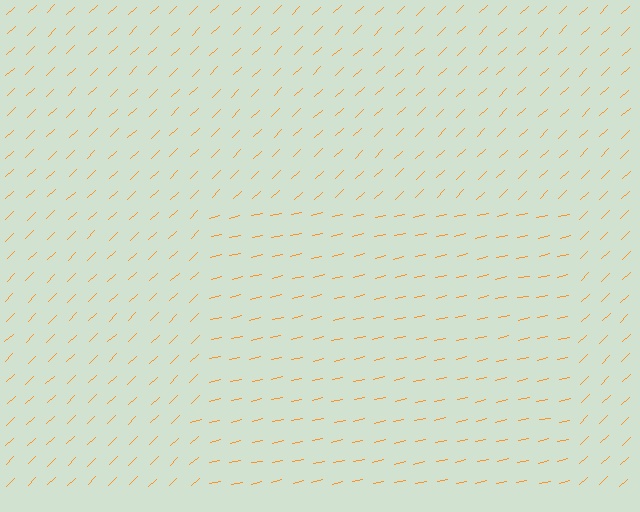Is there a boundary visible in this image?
Yes, there is a texture boundary formed by a change in line orientation.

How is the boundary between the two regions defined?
The boundary is defined purely by a change in line orientation (approximately 31 degrees difference). All lines are the same color and thickness.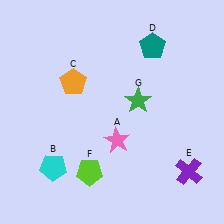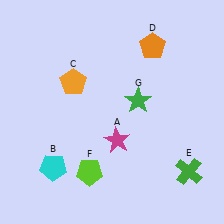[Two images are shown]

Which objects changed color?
A changed from pink to magenta. D changed from teal to orange. E changed from purple to green.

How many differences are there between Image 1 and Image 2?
There are 3 differences between the two images.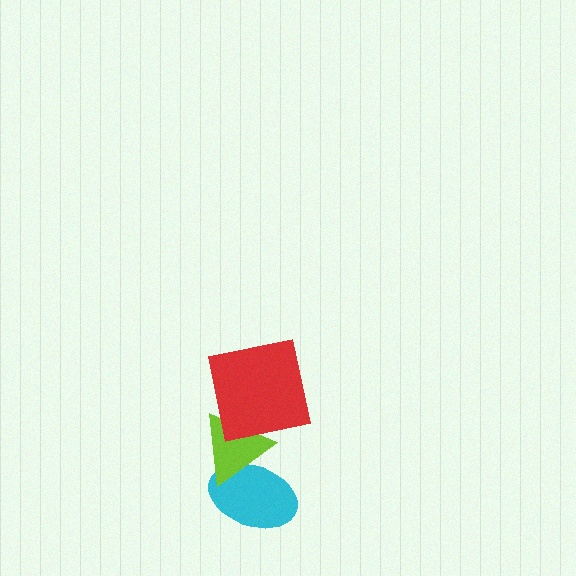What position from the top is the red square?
The red square is 1st from the top.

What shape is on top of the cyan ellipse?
The lime triangle is on top of the cyan ellipse.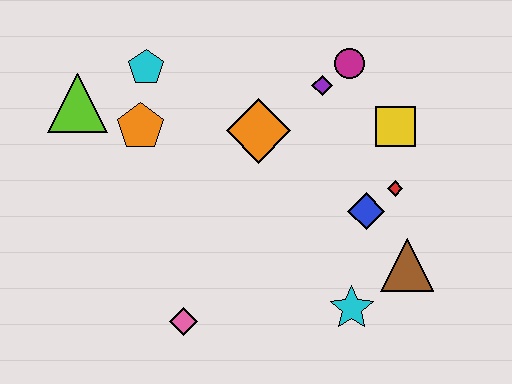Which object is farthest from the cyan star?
The lime triangle is farthest from the cyan star.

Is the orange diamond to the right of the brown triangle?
No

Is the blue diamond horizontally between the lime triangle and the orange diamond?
No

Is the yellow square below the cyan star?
No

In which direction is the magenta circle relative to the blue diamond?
The magenta circle is above the blue diamond.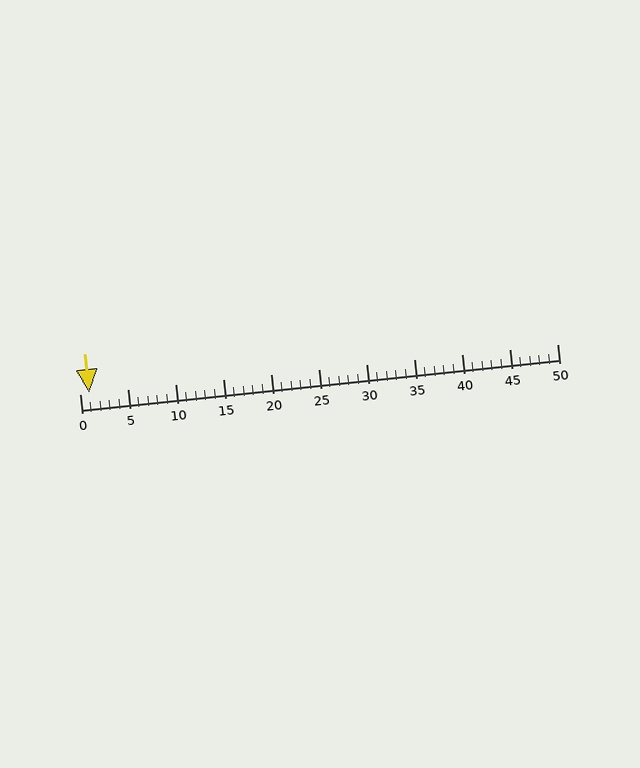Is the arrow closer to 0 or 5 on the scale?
The arrow is closer to 0.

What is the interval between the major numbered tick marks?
The major tick marks are spaced 5 units apart.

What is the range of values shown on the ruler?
The ruler shows values from 0 to 50.